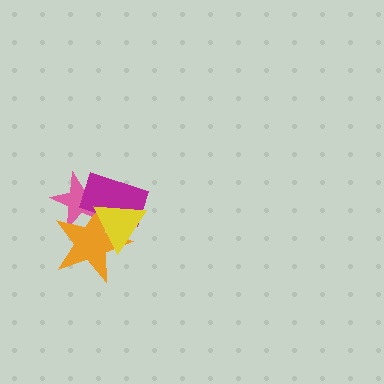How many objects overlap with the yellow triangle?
3 objects overlap with the yellow triangle.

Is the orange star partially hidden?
Yes, it is partially covered by another shape.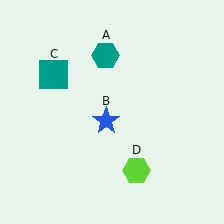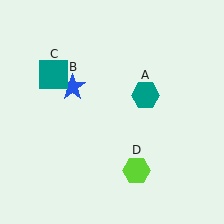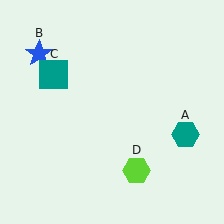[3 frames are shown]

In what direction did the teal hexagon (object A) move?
The teal hexagon (object A) moved down and to the right.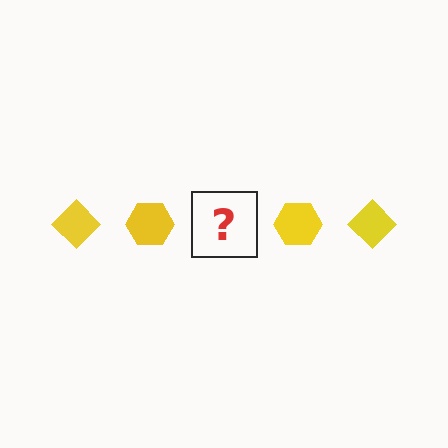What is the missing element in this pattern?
The missing element is a yellow diamond.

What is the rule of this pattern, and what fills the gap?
The rule is that the pattern cycles through diamond, hexagon shapes in yellow. The gap should be filled with a yellow diamond.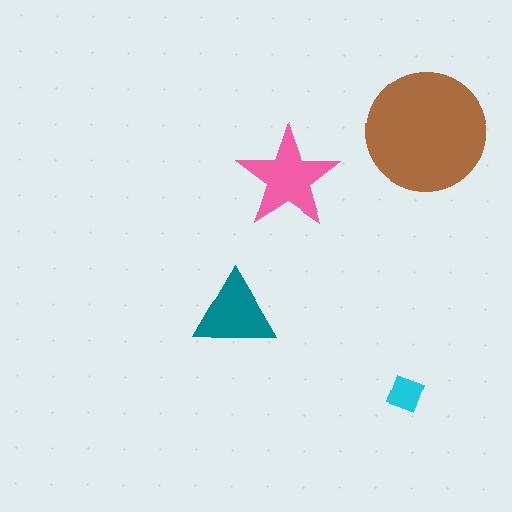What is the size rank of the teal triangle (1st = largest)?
3rd.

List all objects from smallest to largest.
The cyan square, the teal triangle, the pink star, the brown circle.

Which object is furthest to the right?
The brown circle is rightmost.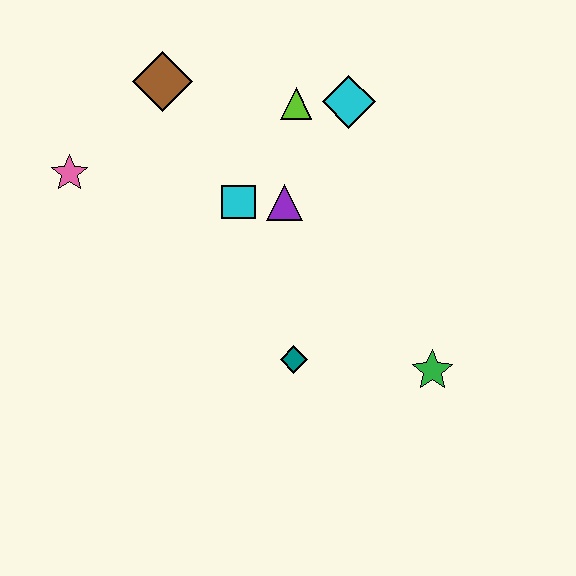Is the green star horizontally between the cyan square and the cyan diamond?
No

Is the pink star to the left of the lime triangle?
Yes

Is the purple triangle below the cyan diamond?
Yes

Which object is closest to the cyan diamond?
The lime triangle is closest to the cyan diamond.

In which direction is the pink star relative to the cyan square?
The pink star is to the left of the cyan square.